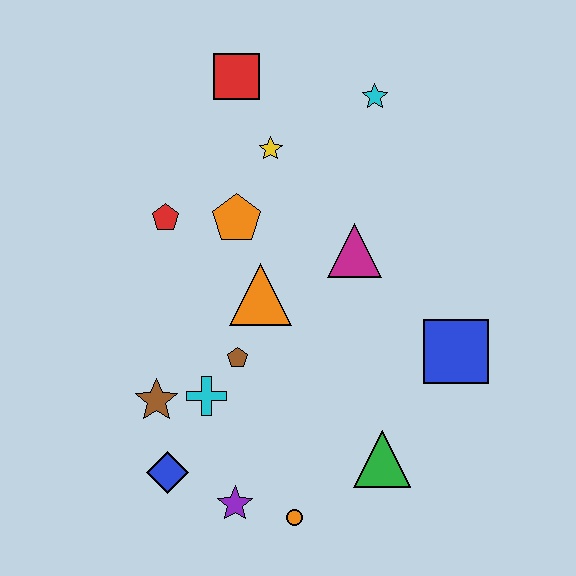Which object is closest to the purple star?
The orange circle is closest to the purple star.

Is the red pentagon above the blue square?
Yes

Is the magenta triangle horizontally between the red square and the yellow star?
No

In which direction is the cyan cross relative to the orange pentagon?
The cyan cross is below the orange pentagon.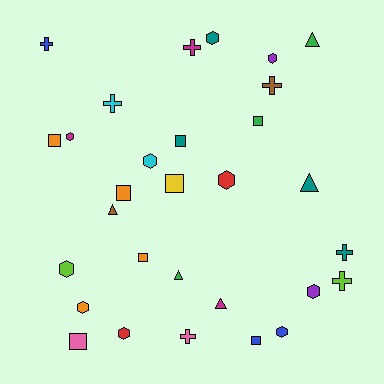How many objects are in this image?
There are 30 objects.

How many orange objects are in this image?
There are 4 orange objects.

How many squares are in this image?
There are 8 squares.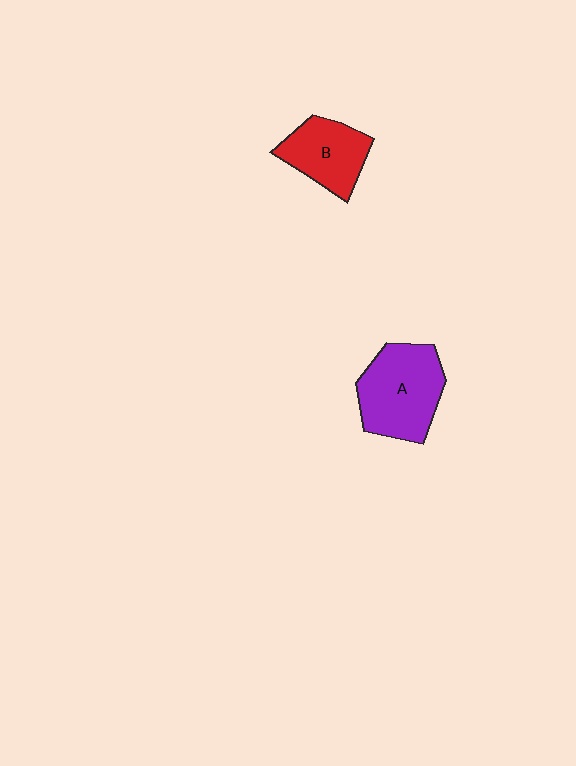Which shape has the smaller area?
Shape B (red).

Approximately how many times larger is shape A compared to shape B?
Approximately 1.4 times.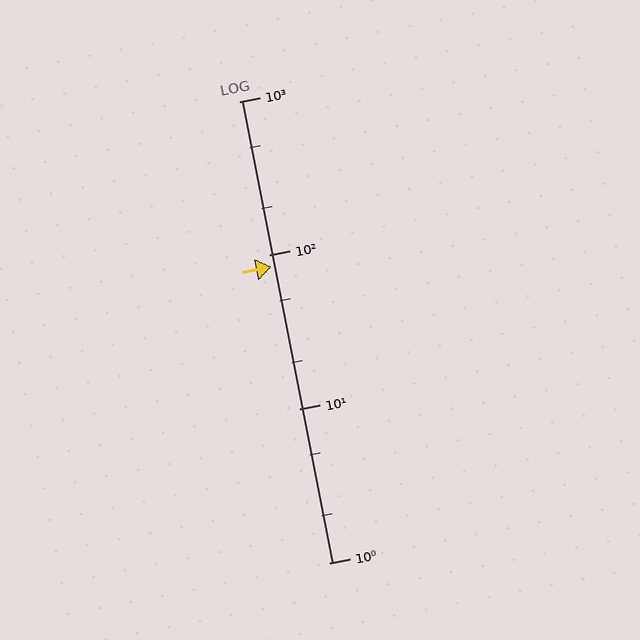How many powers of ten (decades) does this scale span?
The scale spans 3 decades, from 1 to 1000.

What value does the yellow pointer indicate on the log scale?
The pointer indicates approximately 84.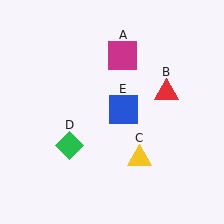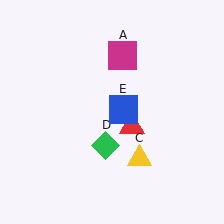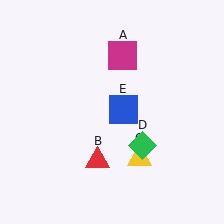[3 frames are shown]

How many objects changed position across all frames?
2 objects changed position: red triangle (object B), green diamond (object D).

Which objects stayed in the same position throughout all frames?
Magenta square (object A) and yellow triangle (object C) and blue square (object E) remained stationary.